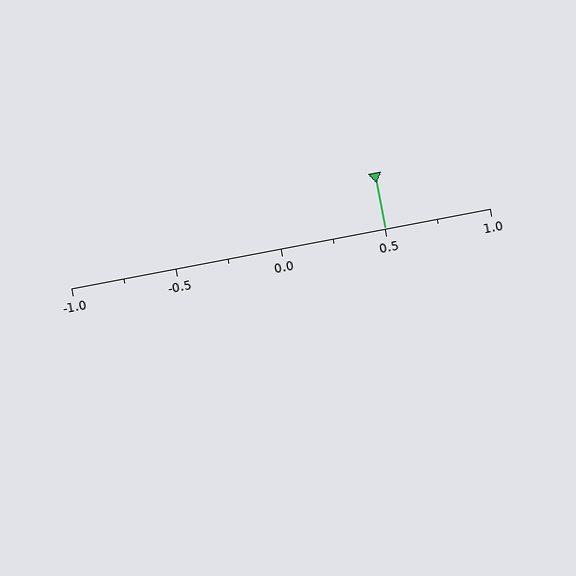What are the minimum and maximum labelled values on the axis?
The axis runs from -1.0 to 1.0.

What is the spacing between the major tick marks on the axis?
The major ticks are spaced 0.5 apart.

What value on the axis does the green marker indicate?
The marker indicates approximately 0.5.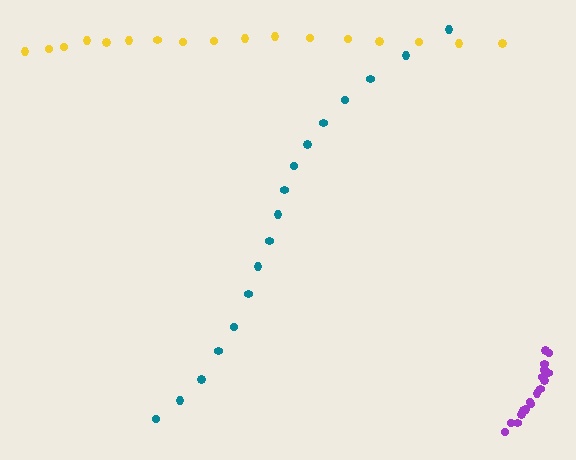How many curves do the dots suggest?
There are 3 distinct paths.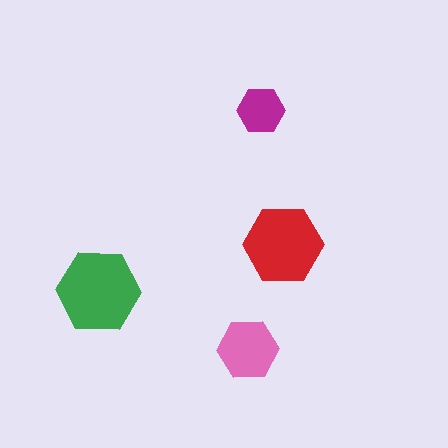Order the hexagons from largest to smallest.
the green one, the red one, the pink one, the magenta one.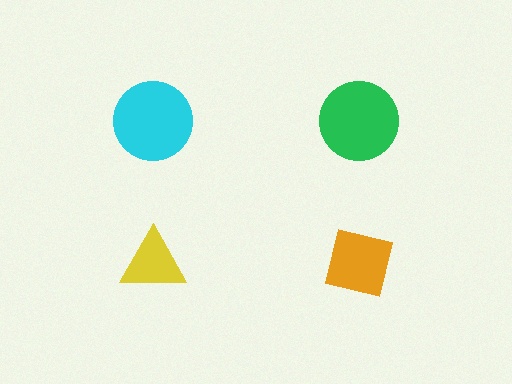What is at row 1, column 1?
A cyan circle.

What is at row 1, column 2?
A green circle.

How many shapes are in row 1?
2 shapes.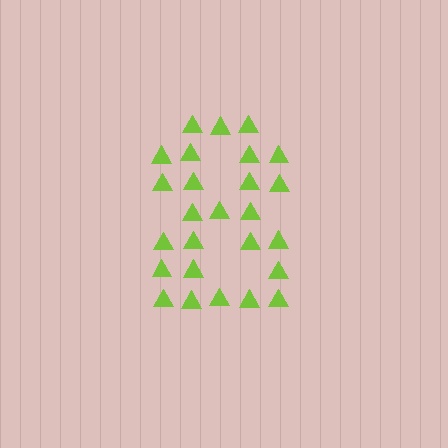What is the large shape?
The large shape is the digit 8.